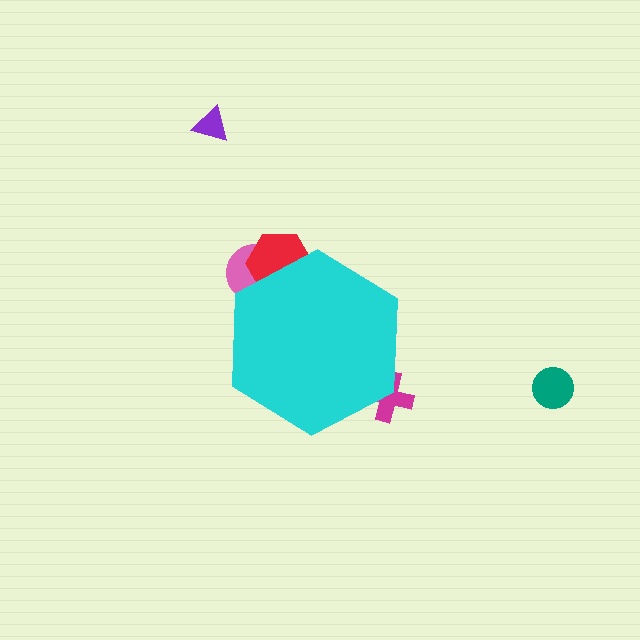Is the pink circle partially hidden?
Yes, the pink circle is partially hidden behind the cyan hexagon.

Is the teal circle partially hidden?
No, the teal circle is fully visible.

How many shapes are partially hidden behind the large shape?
3 shapes are partially hidden.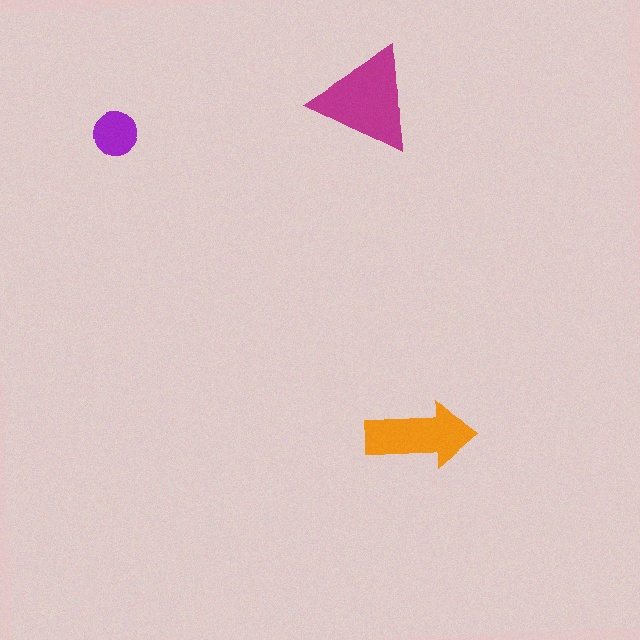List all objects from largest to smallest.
The magenta triangle, the orange arrow, the purple circle.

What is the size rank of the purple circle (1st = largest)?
3rd.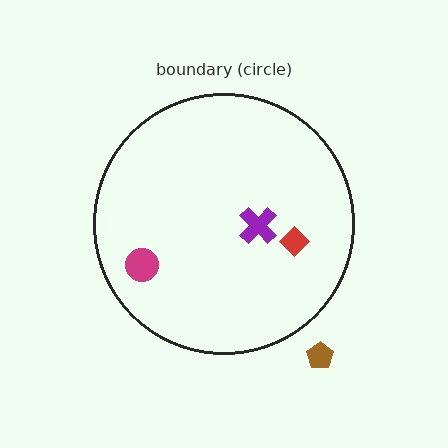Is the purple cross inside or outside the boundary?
Inside.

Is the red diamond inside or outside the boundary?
Inside.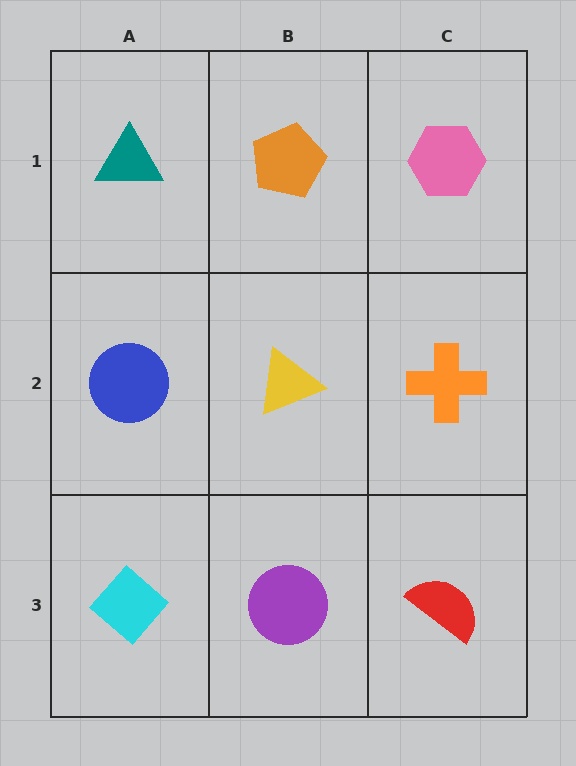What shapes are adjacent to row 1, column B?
A yellow triangle (row 2, column B), a teal triangle (row 1, column A), a pink hexagon (row 1, column C).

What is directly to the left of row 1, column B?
A teal triangle.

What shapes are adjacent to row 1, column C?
An orange cross (row 2, column C), an orange pentagon (row 1, column B).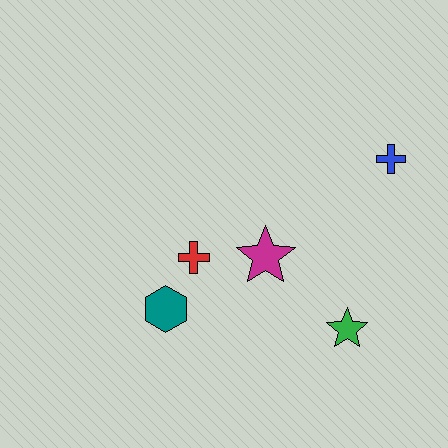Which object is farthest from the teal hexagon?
The blue cross is farthest from the teal hexagon.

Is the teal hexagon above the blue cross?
No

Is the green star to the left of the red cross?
No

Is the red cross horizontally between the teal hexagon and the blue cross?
Yes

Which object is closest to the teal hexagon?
The red cross is closest to the teal hexagon.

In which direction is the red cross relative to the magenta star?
The red cross is to the left of the magenta star.